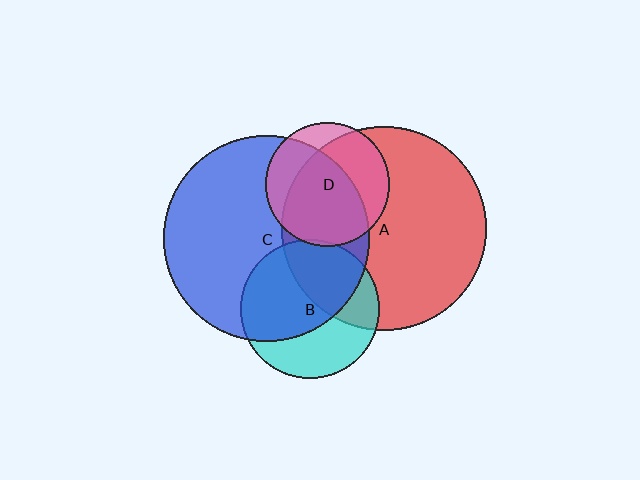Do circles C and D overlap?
Yes.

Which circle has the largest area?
Circle C (blue).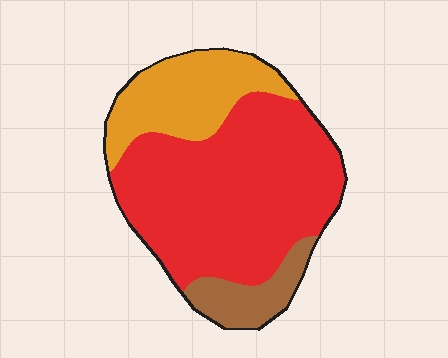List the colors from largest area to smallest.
From largest to smallest: red, orange, brown.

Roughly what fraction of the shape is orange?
Orange takes up about one quarter (1/4) of the shape.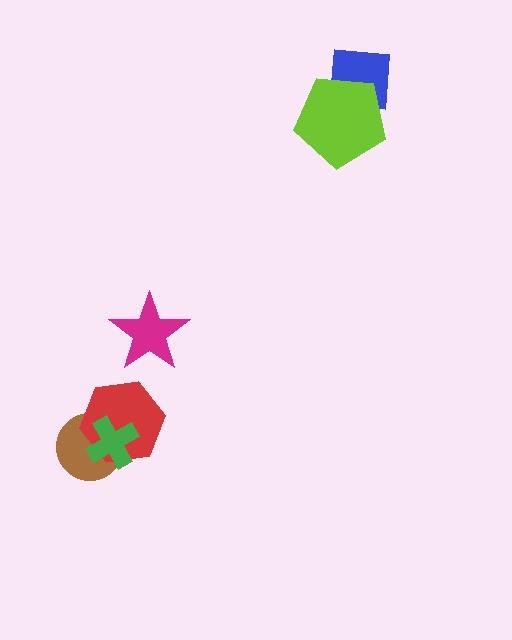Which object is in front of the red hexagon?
The green cross is in front of the red hexagon.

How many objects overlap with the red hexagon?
2 objects overlap with the red hexagon.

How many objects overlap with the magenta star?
0 objects overlap with the magenta star.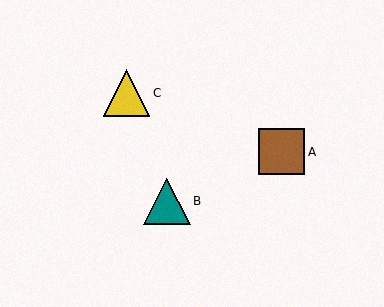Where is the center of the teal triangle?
The center of the teal triangle is at (167, 201).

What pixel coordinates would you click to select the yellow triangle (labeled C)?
Click at (127, 93) to select the yellow triangle C.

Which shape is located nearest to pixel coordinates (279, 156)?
The brown square (labeled A) at (281, 152) is nearest to that location.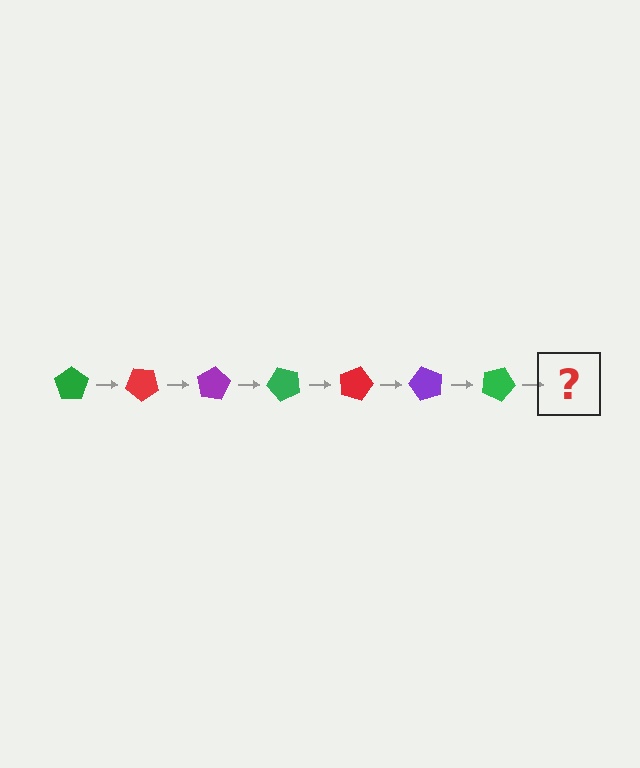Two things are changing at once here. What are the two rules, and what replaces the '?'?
The two rules are that it rotates 40 degrees each step and the color cycles through green, red, and purple. The '?' should be a red pentagon, rotated 280 degrees from the start.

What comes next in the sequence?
The next element should be a red pentagon, rotated 280 degrees from the start.